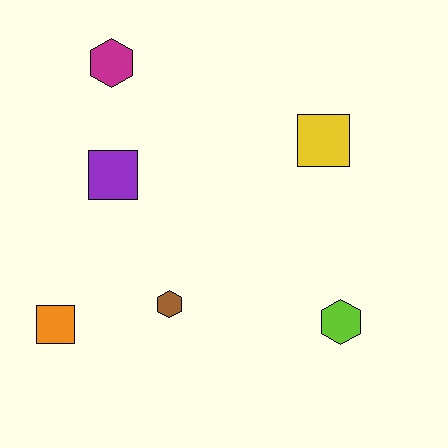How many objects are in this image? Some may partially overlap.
There are 6 objects.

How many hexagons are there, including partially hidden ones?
There are 3 hexagons.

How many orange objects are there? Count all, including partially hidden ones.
There is 1 orange object.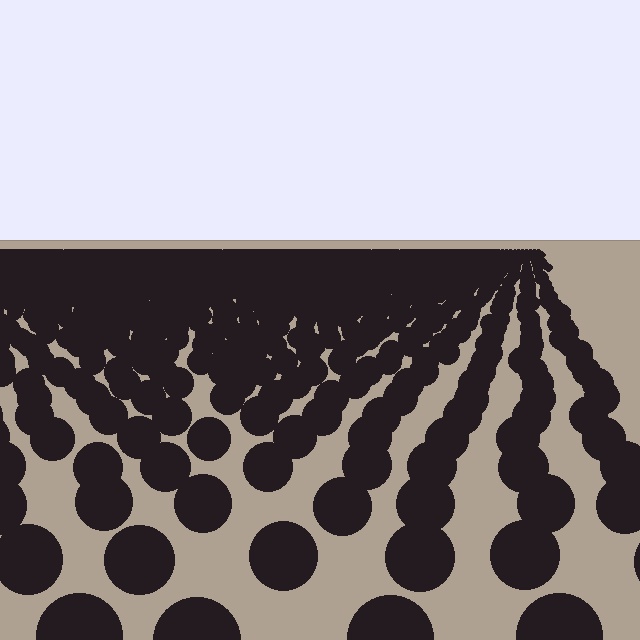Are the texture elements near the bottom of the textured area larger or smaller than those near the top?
Larger. Near the bottom, elements are closer to the viewer and appear at a bigger on-screen size.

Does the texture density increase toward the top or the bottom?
Density increases toward the top.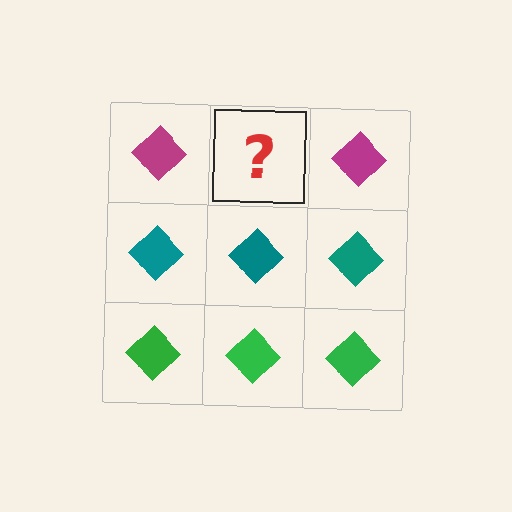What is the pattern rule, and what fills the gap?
The rule is that each row has a consistent color. The gap should be filled with a magenta diamond.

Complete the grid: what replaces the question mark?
The question mark should be replaced with a magenta diamond.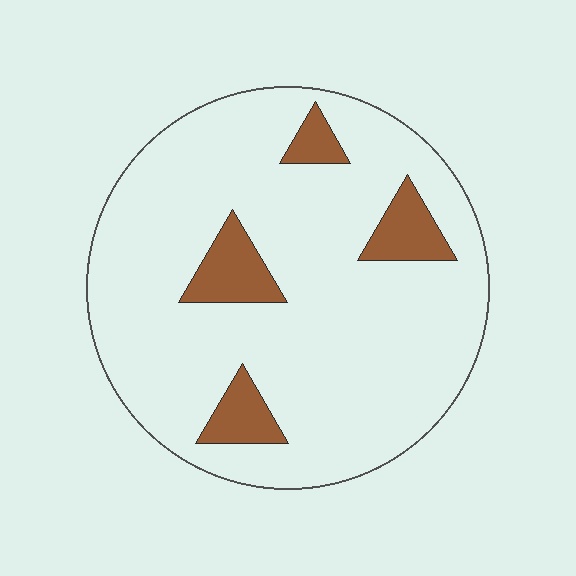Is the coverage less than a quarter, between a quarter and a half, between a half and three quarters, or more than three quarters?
Less than a quarter.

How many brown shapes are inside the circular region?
4.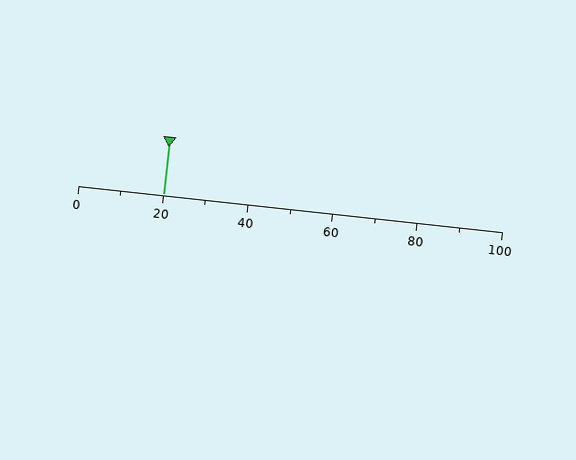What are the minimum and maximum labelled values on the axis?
The axis runs from 0 to 100.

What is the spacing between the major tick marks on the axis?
The major ticks are spaced 20 apart.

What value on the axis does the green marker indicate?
The marker indicates approximately 20.